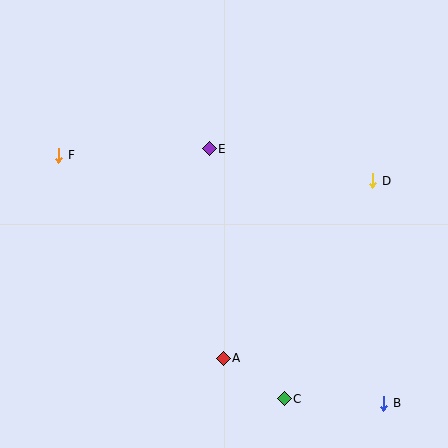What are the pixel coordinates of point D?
Point D is at (373, 181).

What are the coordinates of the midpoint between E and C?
The midpoint between E and C is at (247, 274).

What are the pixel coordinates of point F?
Point F is at (59, 155).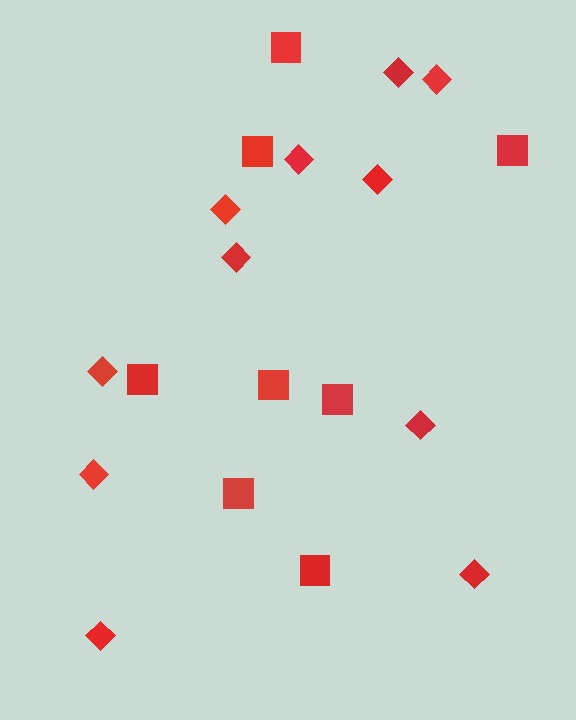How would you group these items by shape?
There are 2 groups: one group of squares (8) and one group of diamonds (11).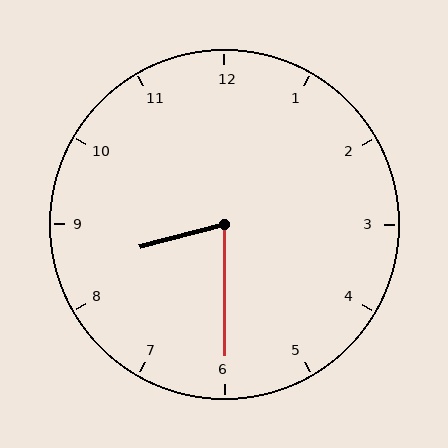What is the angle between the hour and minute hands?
Approximately 75 degrees.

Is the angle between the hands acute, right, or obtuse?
It is acute.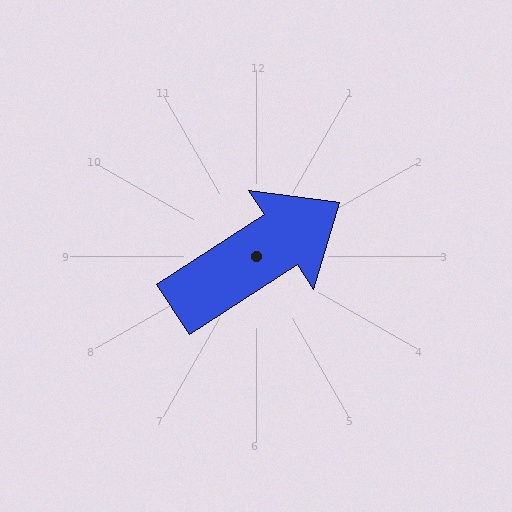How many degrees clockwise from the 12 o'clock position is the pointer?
Approximately 57 degrees.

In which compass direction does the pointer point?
Northeast.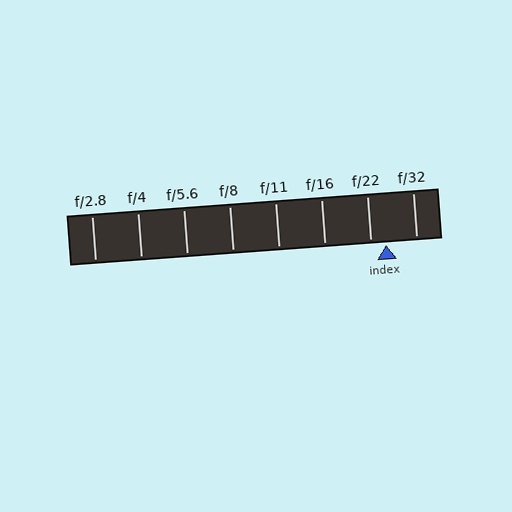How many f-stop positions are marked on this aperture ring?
There are 8 f-stop positions marked.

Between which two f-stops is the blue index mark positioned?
The index mark is between f/22 and f/32.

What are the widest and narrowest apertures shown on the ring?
The widest aperture shown is f/2.8 and the narrowest is f/32.